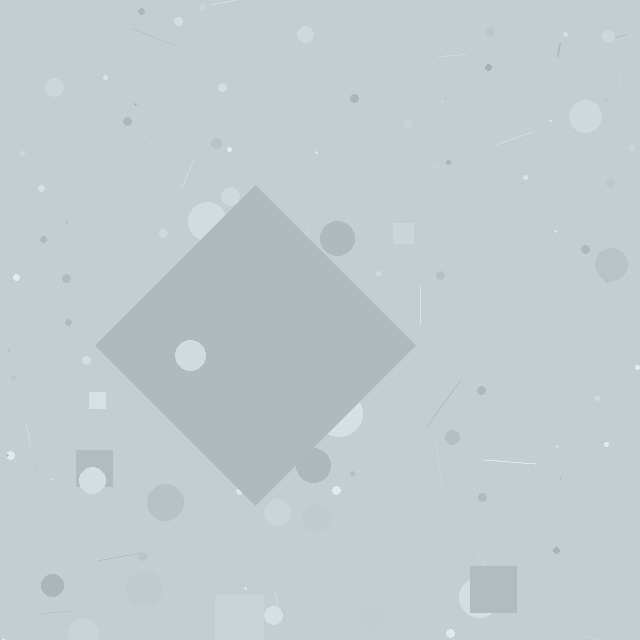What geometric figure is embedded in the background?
A diamond is embedded in the background.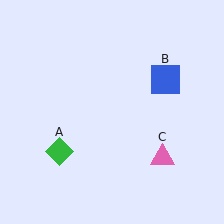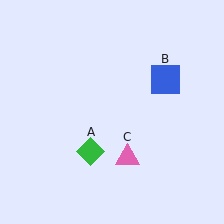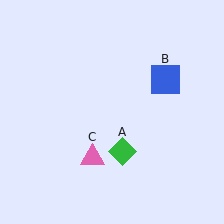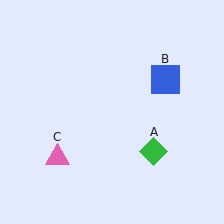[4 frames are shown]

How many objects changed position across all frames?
2 objects changed position: green diamond (object A), pink triangle (object C).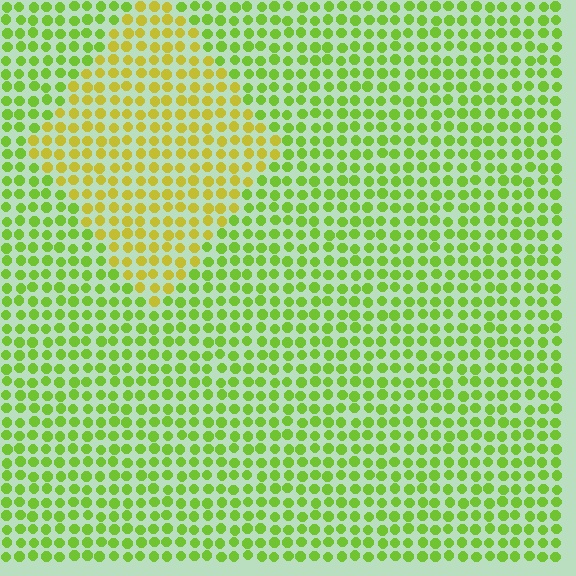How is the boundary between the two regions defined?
The boundary is defined purely by a slight shift in hue (about 36 degrees). Spacing, size, and orientation are identical on both sides.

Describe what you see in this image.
The image is filled with small lime elements in a uniform arrangement. A diamond-shaped region is visible where the elements are tinted to a slightly different hue, forming a subtle color boundary.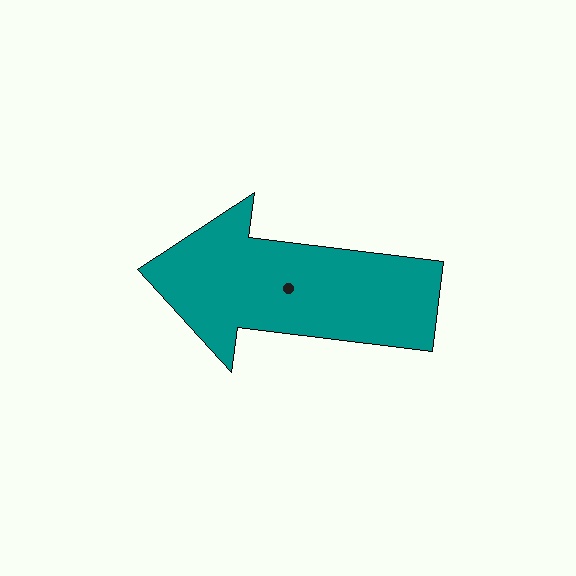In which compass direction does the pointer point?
West.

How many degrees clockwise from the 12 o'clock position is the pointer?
Approximately 277 degrees.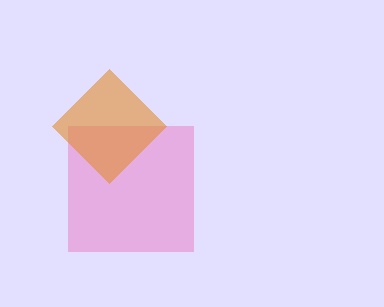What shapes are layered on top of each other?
The layered shapes are: a pink square, an orange diamond.